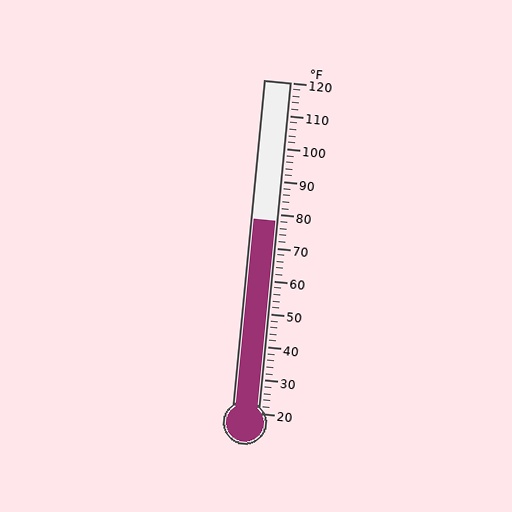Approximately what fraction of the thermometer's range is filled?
The thermometer is filled to approximately 60% of its range.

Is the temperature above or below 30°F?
The temperature is above 30°F.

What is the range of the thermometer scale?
The thermometer scale ranges from 20°F to 120°F.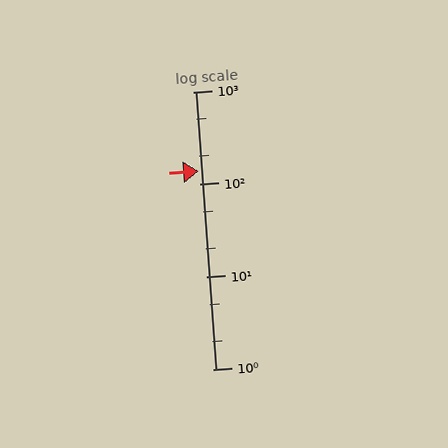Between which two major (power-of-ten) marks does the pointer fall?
The pointer is between 100 and 1000.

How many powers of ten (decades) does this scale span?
The scale spans 3 decades, from 1 to 1000.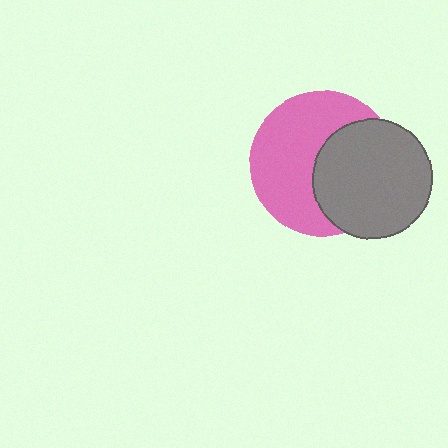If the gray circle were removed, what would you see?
You would see the complete pink circle.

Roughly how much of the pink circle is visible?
About half of it is visible (roughly 57%).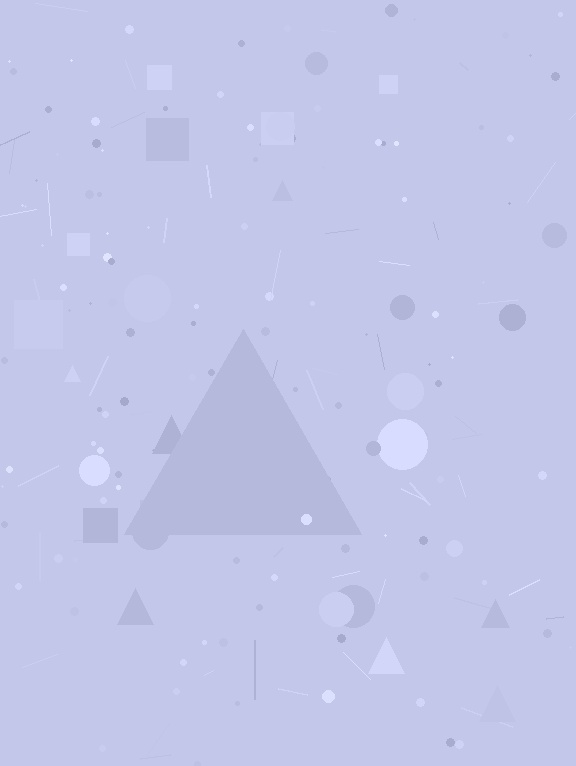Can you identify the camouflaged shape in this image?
The camouflaged shape is a triangle.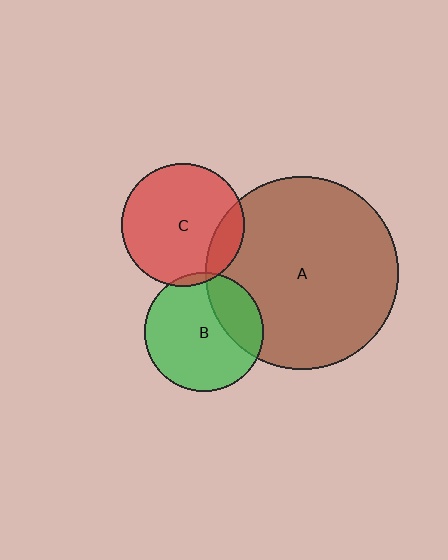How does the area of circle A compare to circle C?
Approximately 2.5 times.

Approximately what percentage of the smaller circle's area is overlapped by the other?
Approximately 15%.